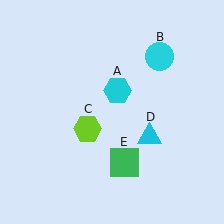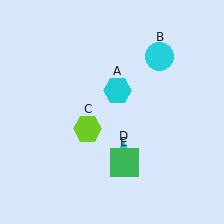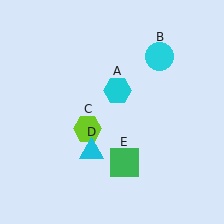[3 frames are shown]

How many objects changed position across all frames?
1 object changed position: cyan triangle (object D).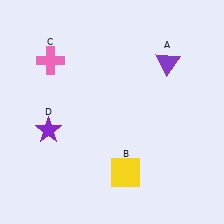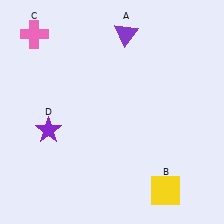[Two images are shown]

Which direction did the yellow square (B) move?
The yellow square (B) moved right.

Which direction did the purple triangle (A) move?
The purple triangle (A) moved left.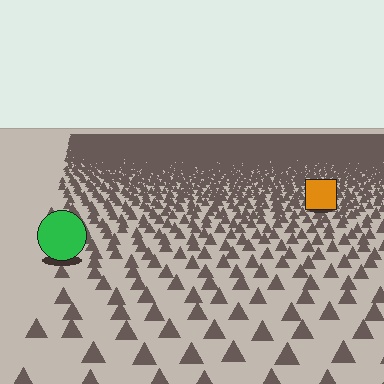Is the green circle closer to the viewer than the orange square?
Yes. The green circle is closer — you can tell from the texture gradient: the ground texture is coarser near it.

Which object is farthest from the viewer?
The orange square is farthest from the viewer. It appears smaller and the ground texture around it is denser.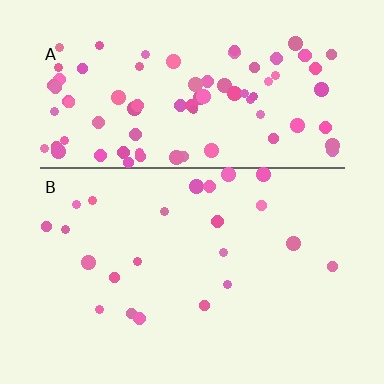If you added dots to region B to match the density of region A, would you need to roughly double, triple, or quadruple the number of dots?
Approximately quadruple.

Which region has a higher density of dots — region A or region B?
A (the top).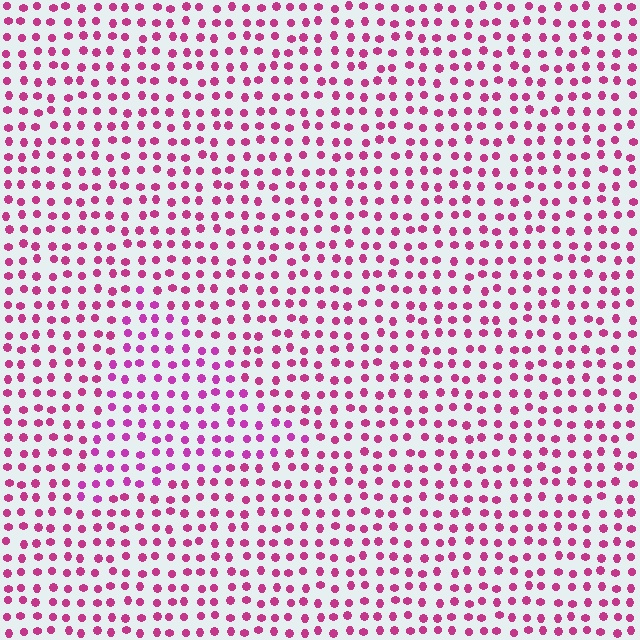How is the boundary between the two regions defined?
The boundary is defined purely by a slight shift in hue (about 18 degrees). Spacing, size, and orientation are identical on both sides.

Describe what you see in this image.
The image is filled with small magenta elements in a uniform arrangement. A triangle-shaped region is visible where the elements are tinted to a slightly different hue, forming a subtle color boundary.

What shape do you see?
I see a triangle.